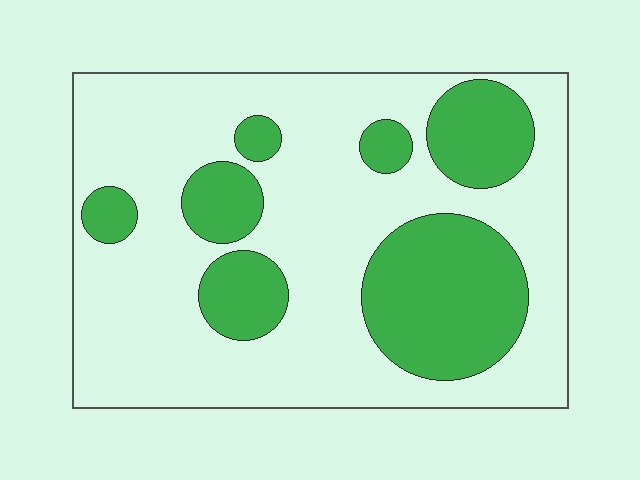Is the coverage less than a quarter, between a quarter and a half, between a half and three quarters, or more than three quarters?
Between a quarter and a half.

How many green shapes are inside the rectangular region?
7.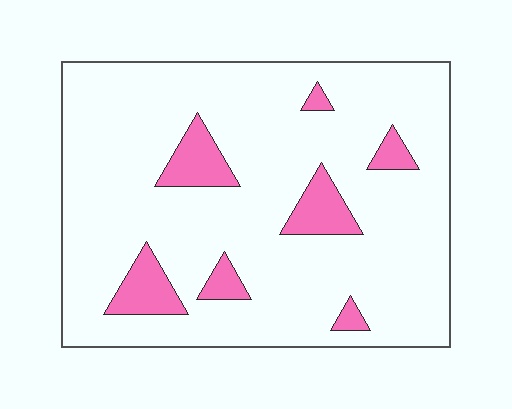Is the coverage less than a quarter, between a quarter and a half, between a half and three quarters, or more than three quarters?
Less than a quarter.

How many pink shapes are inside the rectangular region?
7.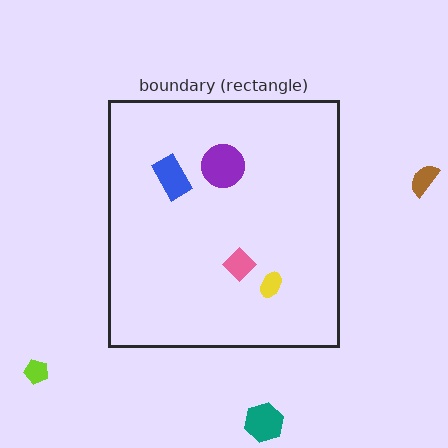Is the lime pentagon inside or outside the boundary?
Outside.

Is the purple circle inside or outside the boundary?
Inside.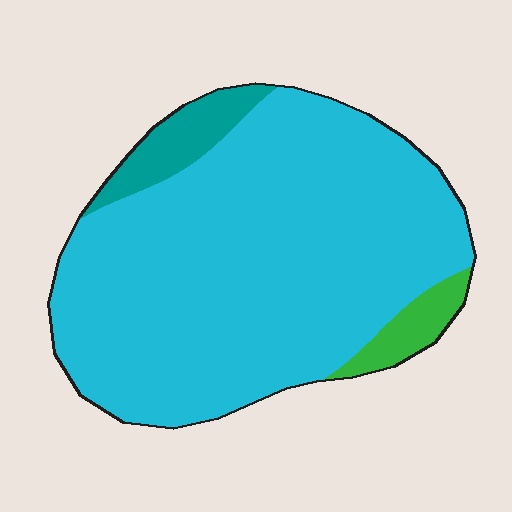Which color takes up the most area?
Cyan, at roughly 85%.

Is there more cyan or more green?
Cyan.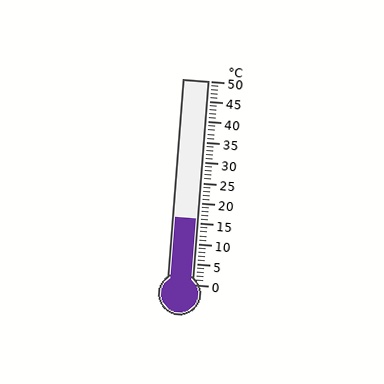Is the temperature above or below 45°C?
The temperature is below 45°C.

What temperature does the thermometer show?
The thermometer shows approximately 16°C.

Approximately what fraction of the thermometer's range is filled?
The thermometer is filled to approximately 30% of its range.